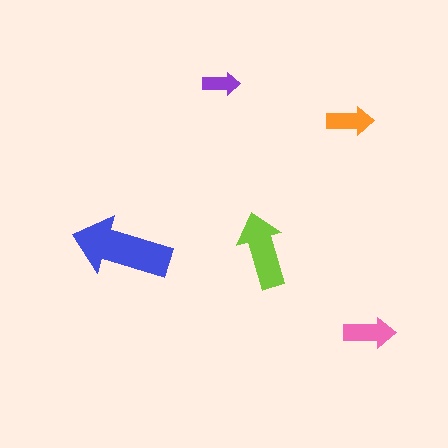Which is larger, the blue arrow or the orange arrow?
The blue one.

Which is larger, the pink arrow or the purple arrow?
The pink one.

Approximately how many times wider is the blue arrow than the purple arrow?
About 2.5 times wider.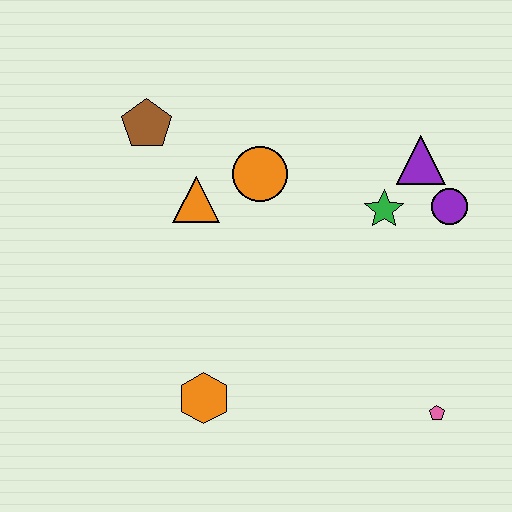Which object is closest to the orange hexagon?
The orange triangle is closest to the orange hexagon.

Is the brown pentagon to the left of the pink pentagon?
Yes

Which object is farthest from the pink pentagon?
The brown pentagon is farthest from the pink pentagon.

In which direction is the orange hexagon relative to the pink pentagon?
The orange hexagon is to the left of the pink pentagon.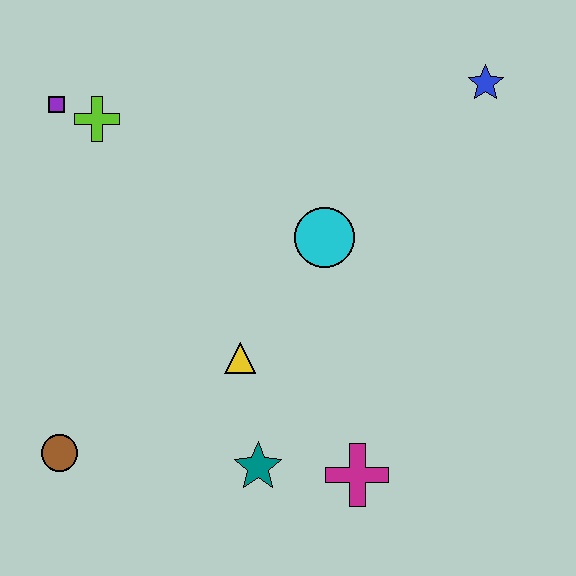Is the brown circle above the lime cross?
No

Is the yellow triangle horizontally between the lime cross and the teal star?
Yes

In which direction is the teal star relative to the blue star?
The teal star is below the blue star.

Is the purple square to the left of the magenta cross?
Yes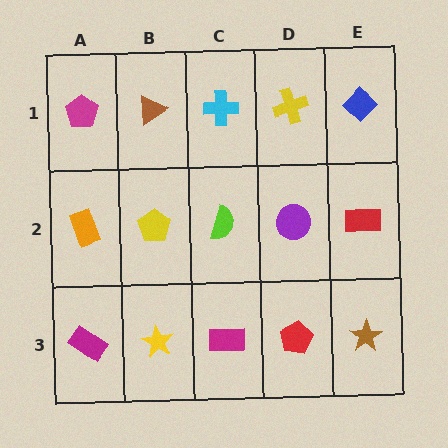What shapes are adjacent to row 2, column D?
A yellow cross (row 1, column D), a red pentagon (row 3, column D), a lime semicircle (row 2, column C), a red rectangle (row 2, column E).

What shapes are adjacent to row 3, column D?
A purple circle (row 2, column D), a magenta rectangle (row 3, column C), a brown star (row 3, column E).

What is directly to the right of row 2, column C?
A purple circle.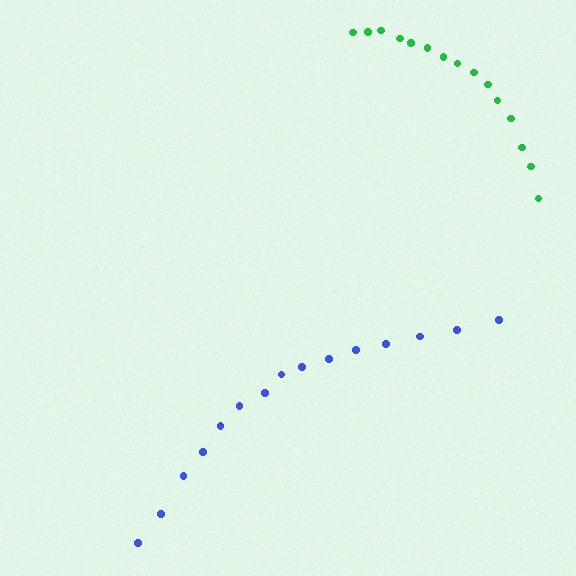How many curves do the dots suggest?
There are 2 distinct paths.